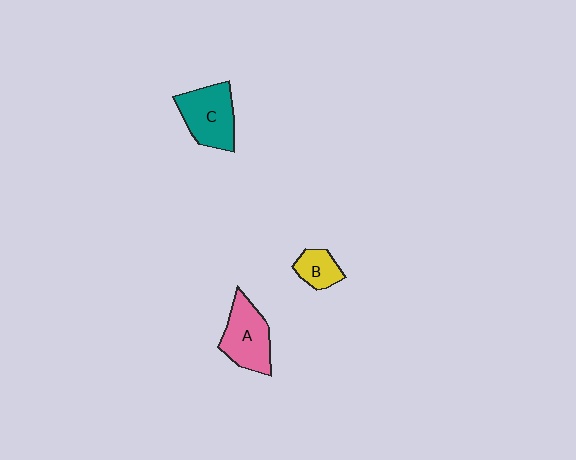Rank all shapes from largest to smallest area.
From largest to smallest: C (teal), A (pink), B (yellow).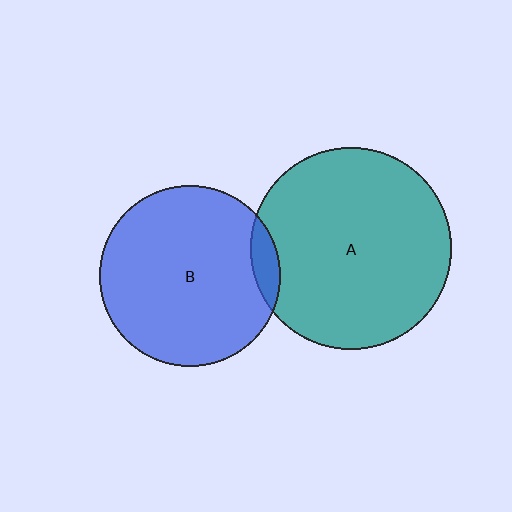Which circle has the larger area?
Circle A (teal).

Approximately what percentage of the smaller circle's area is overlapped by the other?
Approximately 5%.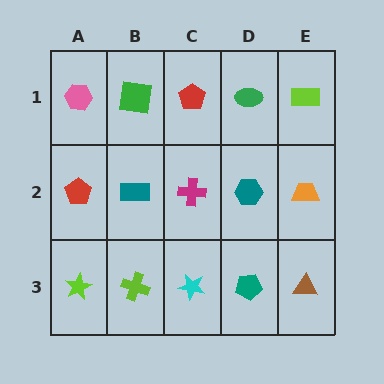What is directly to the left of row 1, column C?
A green square.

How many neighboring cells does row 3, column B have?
3.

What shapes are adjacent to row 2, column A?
A pink hexagon (row 1, column A), a lime star (row 3, column A), a teal rectangle (row 2, column B).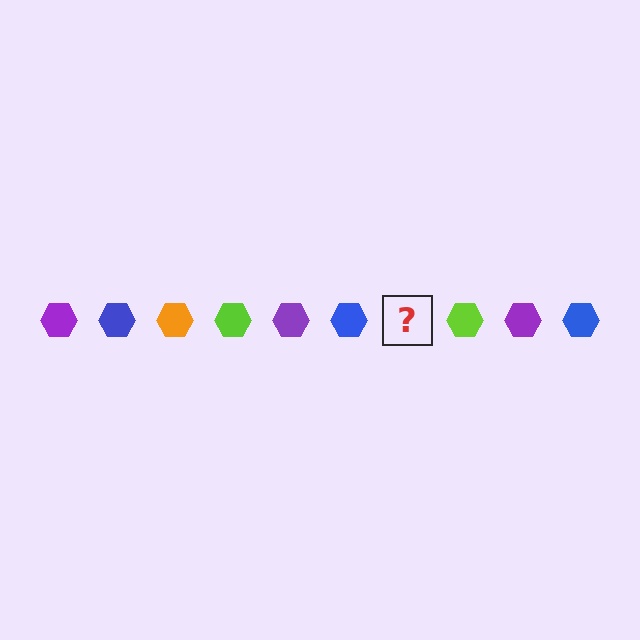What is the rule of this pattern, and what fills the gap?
The rule is that the pattern cycles through purple, blue, orange, lime hexagons. The gap should be filled with an orange hexagon.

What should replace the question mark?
The question mark should be replaced with an orange hexagon.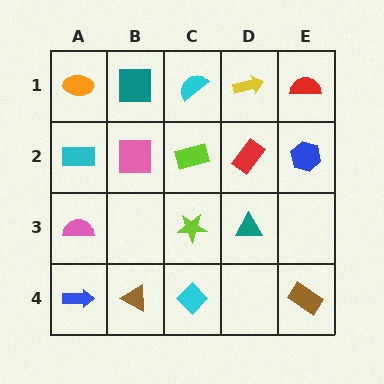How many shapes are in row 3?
3 shapes.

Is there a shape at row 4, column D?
No, that cell is empty.